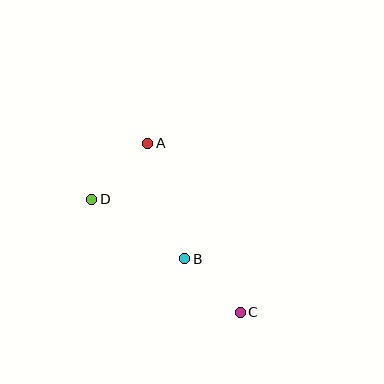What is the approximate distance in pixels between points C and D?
The distance between C and D is approximately 187 pixels.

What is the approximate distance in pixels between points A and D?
The distance between A and D is approximately 79 pixels.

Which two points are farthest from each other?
Points A and C are farthest from each other.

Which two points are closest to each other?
Points B and C are closest to each other.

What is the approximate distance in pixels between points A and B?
The distance between A and B is approximately 121 pixels.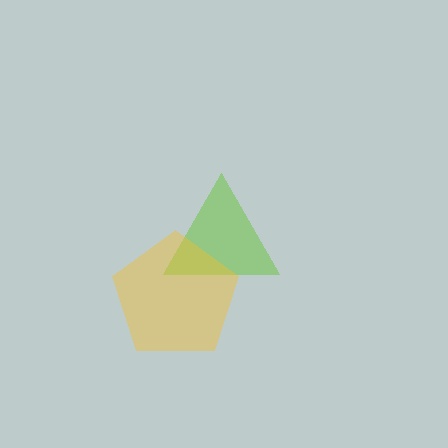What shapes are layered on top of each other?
The layered shapes are: a lime triangle, a yellow pentagon.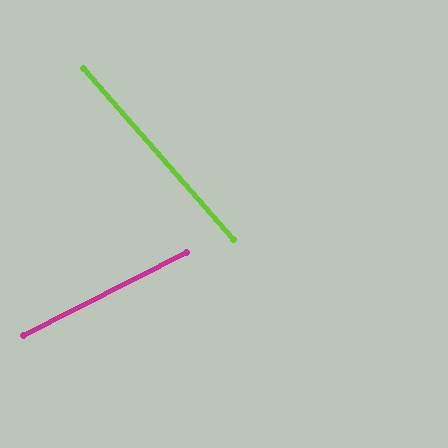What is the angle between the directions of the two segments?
Approximately 76 degrees.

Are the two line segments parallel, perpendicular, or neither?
Neither parallel nor perpendicular — they differ by about 76°.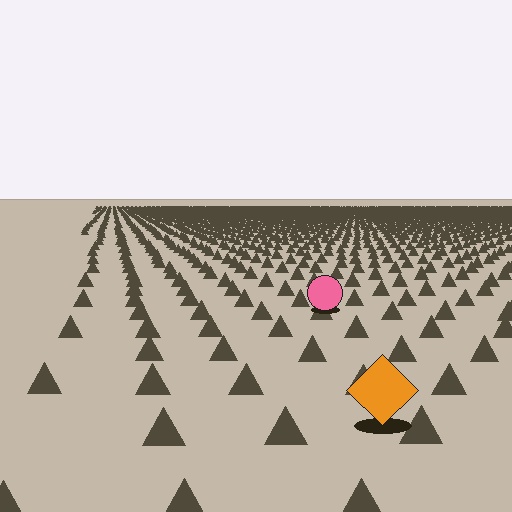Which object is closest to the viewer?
The orange diamond is closest. The texture marks near it are larger and more spread out.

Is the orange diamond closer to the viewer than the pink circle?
Yes. The orange diamond is closer — you can tell from the texture gradient: the ground texture is coarser near it.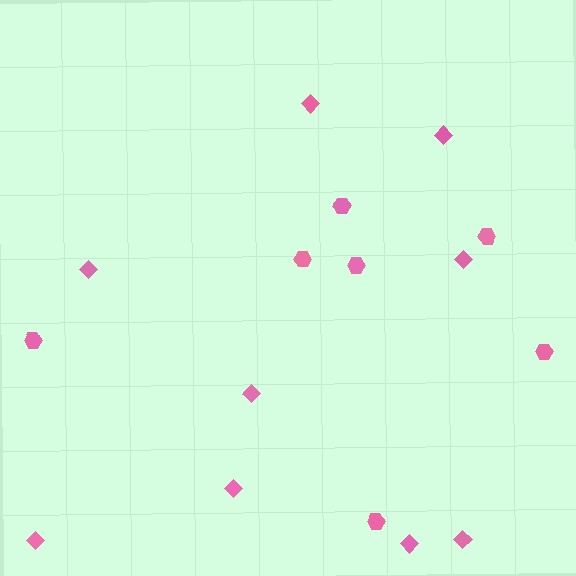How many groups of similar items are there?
There are 2 groups: one group of diamonds (9) and one group of hexagons (7).